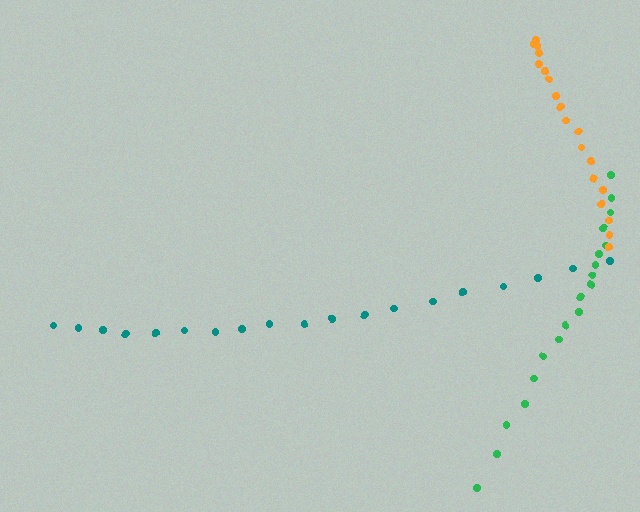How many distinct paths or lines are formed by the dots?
There are 3 distinct paths.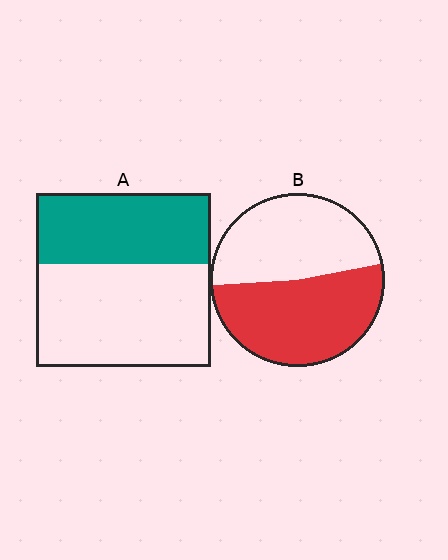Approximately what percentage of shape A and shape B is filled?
A is approximately 40% and B is approximately 50%.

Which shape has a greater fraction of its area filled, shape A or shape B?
Shape B.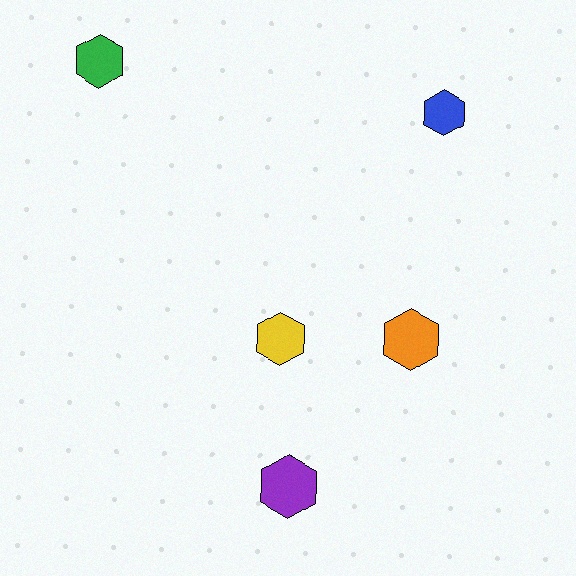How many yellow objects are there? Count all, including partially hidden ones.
There is 1 yellow object.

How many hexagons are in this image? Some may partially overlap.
There are 5 hexagons.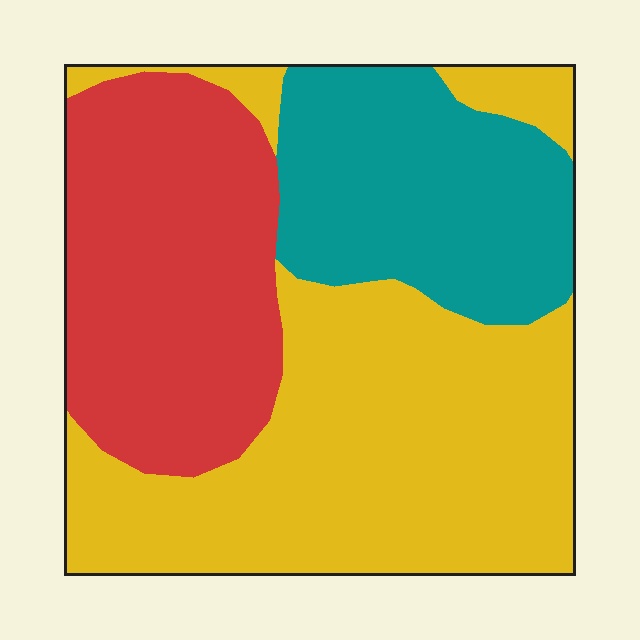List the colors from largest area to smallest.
From largest to smallest: yellow, red, teal.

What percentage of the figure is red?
Red takes up between a sixth and a third of the figure.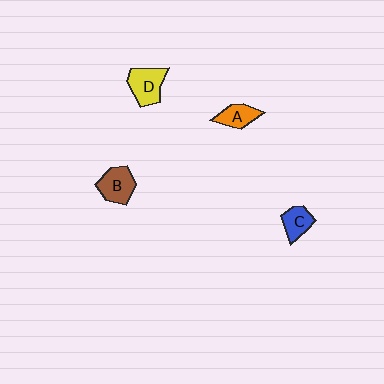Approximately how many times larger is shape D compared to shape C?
Approximately 1.4 times.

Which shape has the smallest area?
Shape C (blue).